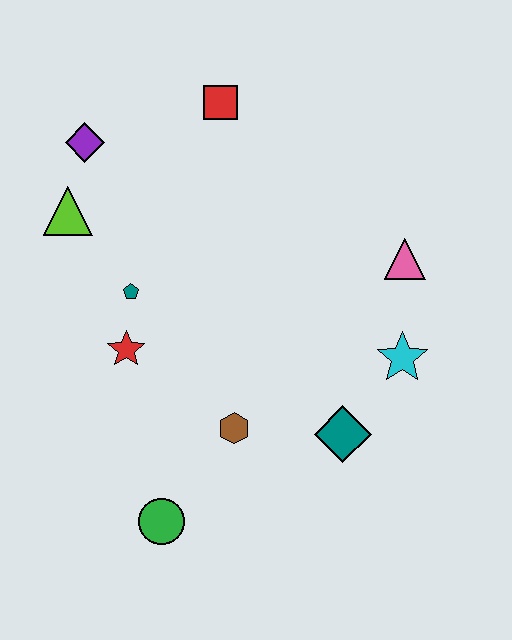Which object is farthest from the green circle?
The red square is farthest from the green circle.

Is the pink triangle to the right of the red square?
Yes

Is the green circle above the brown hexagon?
No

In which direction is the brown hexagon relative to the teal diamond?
The brown hexagon is to the left of the teal diamond.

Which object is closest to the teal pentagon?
The red star is closest to the teal pentagon.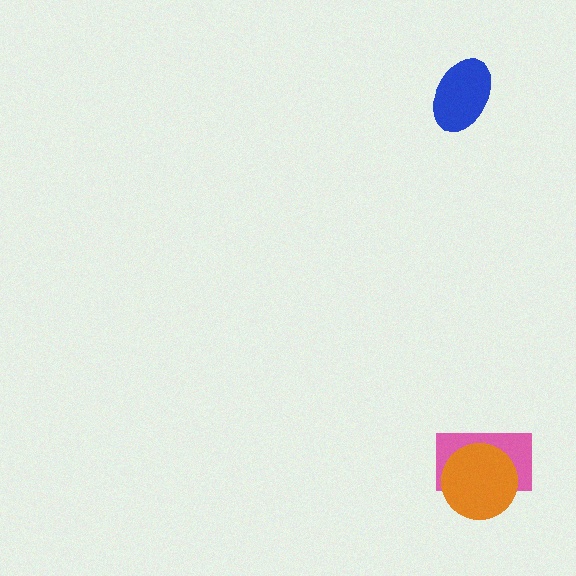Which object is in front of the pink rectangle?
The orange circle is in front of the pink rectangle.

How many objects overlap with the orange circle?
1 object overlaps with the orange circle.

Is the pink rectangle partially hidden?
Yes, it is partially covered by another shape.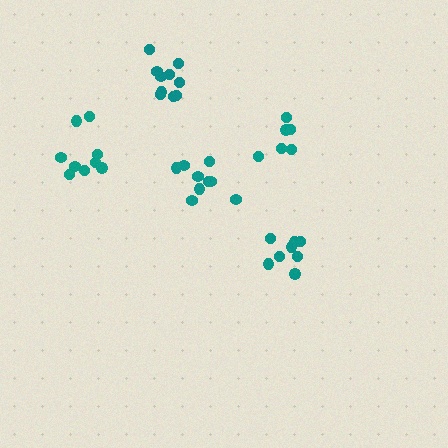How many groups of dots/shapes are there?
There are 5 groups.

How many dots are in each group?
Group 1: 8 dots, Group 2: 6 dots, Group 3: 10 dots, Group 4: 9 dots, Group 5: 9 dots (42 total).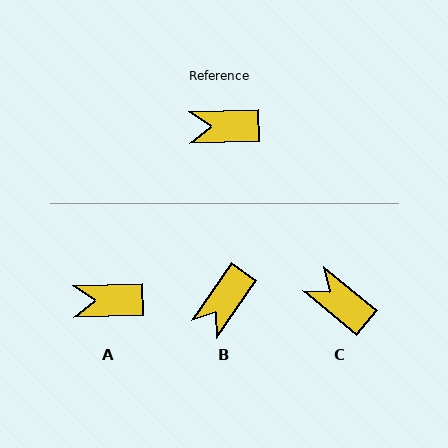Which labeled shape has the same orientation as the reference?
A.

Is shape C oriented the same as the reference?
No, it is off by about 41 degrees.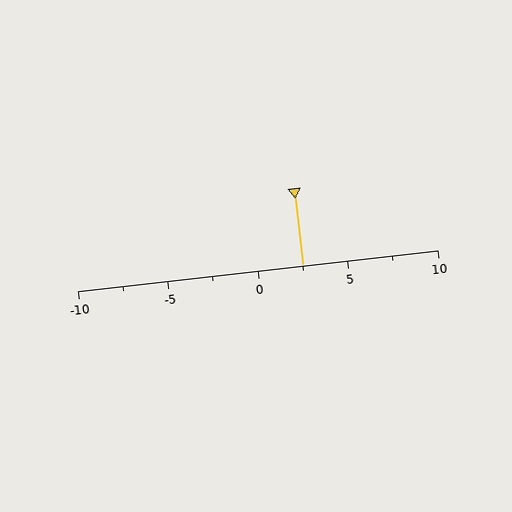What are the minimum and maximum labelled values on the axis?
The axis runs from -10 to 10.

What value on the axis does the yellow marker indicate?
The marker indicates approximately 2.5.